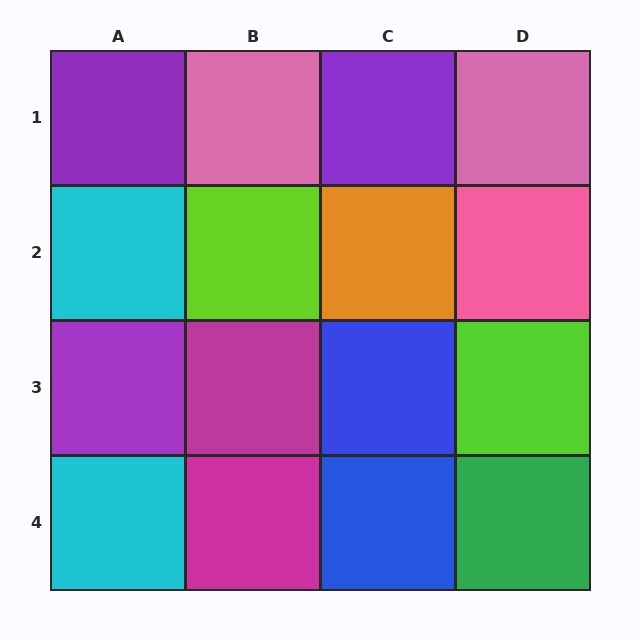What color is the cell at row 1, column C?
Purple.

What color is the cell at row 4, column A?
Cyan.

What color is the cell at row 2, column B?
Lime.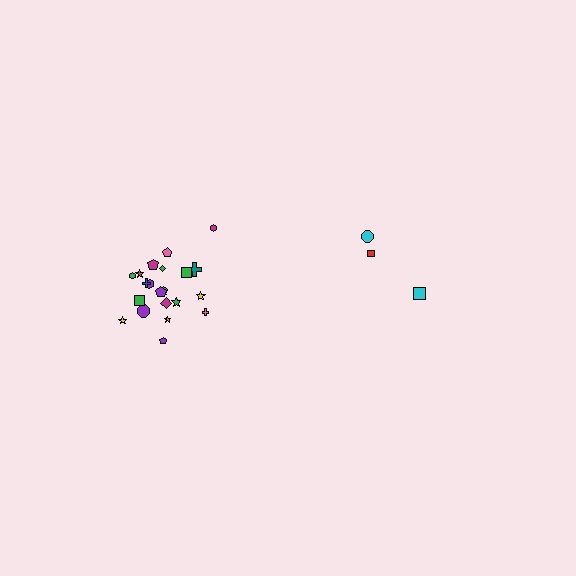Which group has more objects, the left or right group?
The left group.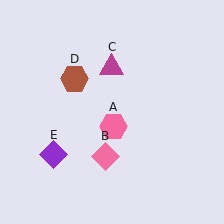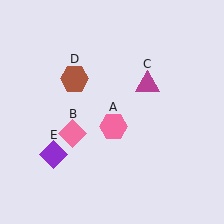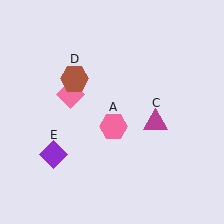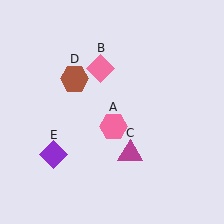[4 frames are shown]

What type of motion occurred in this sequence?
The pink diamond (object B), magenta triangle (object C) rotated clockwise around the center of the scene.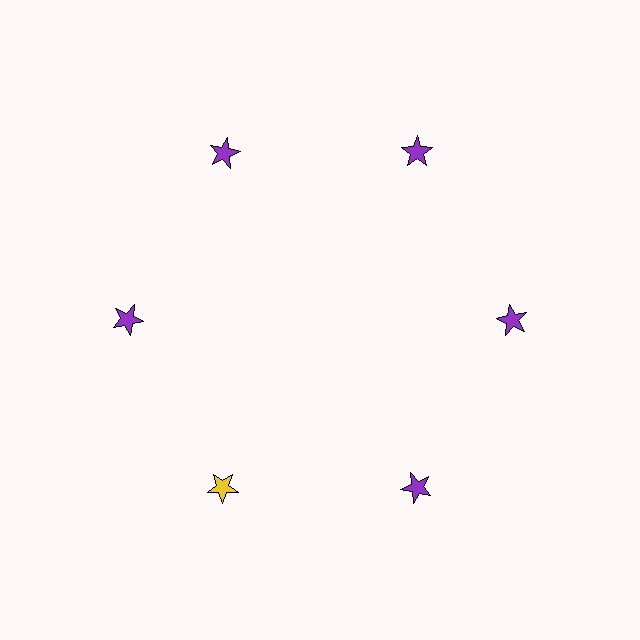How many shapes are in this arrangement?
There are 6 shapes arranged in a ring pattern.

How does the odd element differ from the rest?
It has a different color: yellow instead of purple.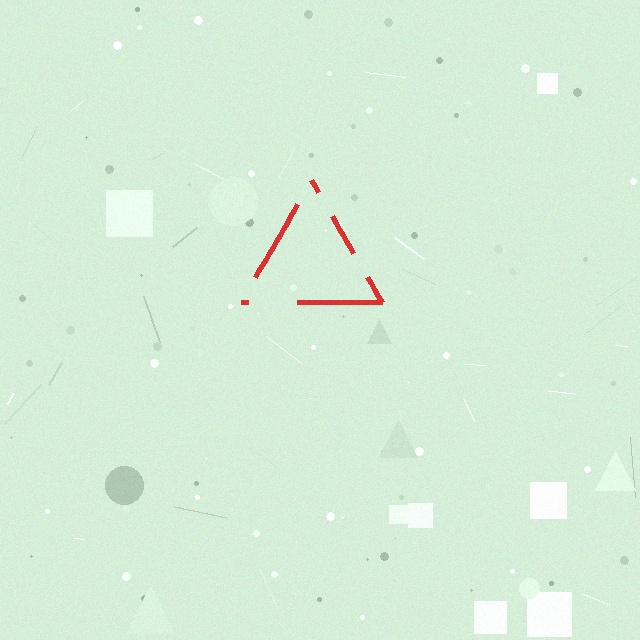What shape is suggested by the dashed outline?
The dashed outline suggests a triangle.